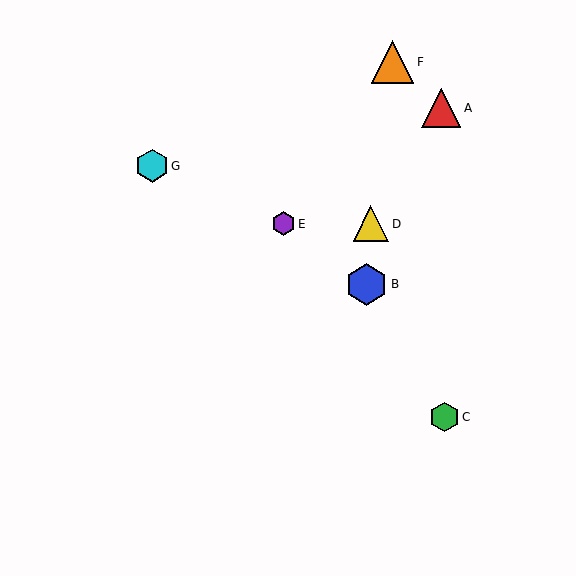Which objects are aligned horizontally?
Objects D, E are aligned horizontally.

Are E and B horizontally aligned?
No, E is at y≈224 and B is at y≈284.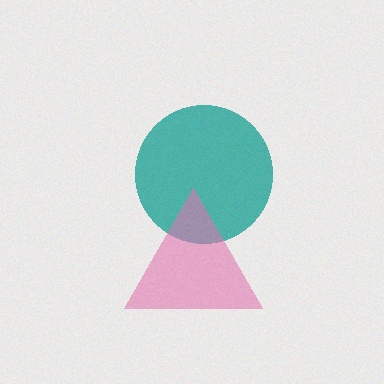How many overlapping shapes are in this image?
There are 2 overlapping shapes in the image.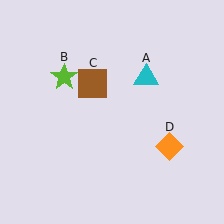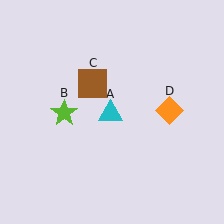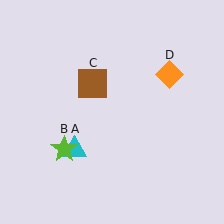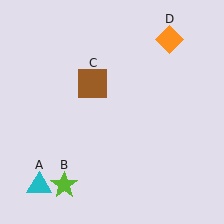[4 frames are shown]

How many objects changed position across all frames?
3 objects changed position: cyan triangle (object A), lime star (object B), orange diamond (object D).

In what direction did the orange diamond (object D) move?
The orange diamond (object D) moved up.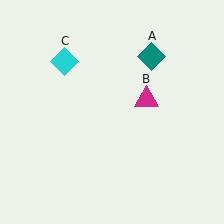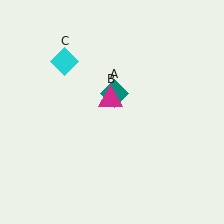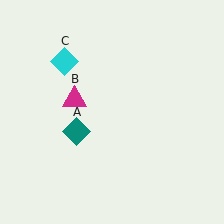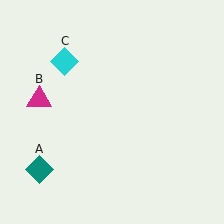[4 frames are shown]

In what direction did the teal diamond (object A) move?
The teal diamond (object A) moved down and to the left.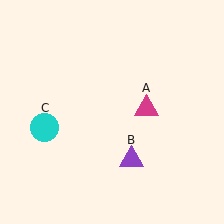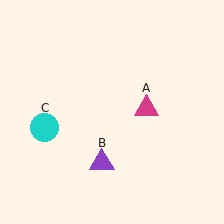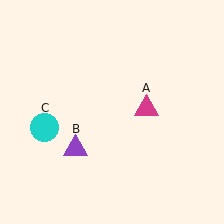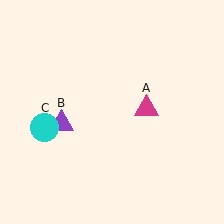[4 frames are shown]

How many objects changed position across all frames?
1 object changed position: purple triangle (object B).